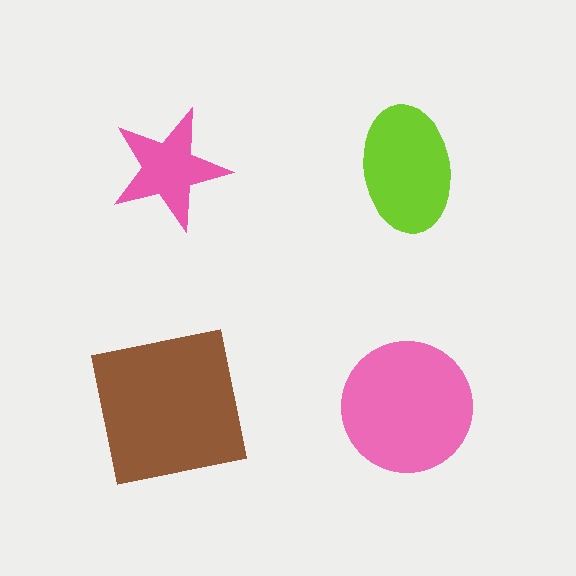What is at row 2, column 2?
A pink circle.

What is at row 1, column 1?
A pink star.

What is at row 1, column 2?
A lime ellipse.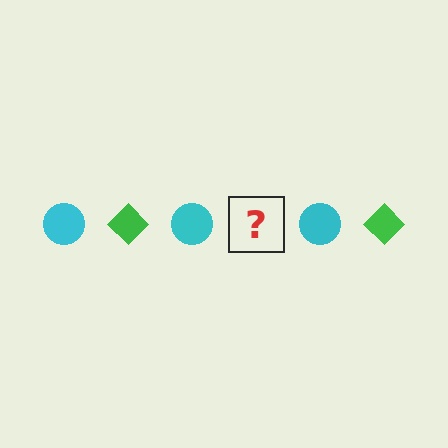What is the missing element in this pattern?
The missing element is a green diamond.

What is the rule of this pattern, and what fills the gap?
The rule is that the pattern alternates between cyan circle and green diamond. The gap should be filled with a green diamond.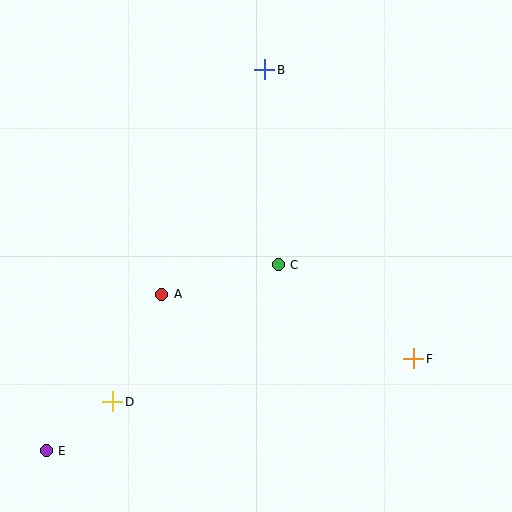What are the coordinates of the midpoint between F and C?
The midpoint between F and C is at (346, 312).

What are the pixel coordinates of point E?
Point E is at (46, 451).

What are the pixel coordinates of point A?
Point A is at (162, 294).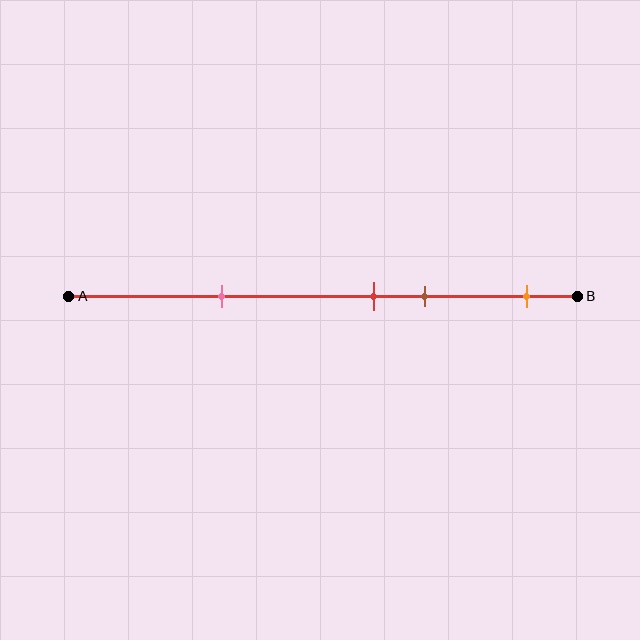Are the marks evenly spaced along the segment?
No, the marks are not evenly spaced.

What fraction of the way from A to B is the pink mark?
The pink mark is approximately 30% (0.3) of the way from A to B.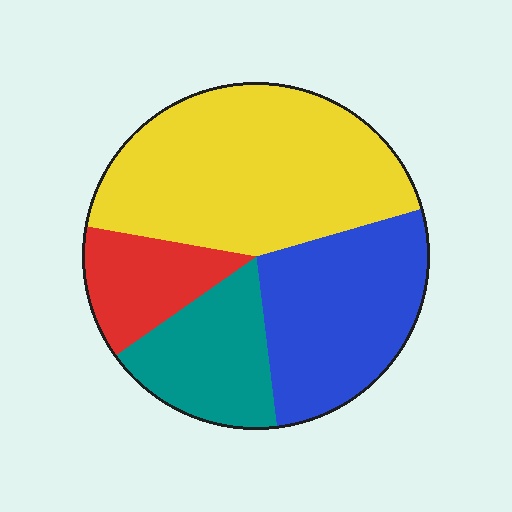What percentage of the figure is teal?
Teal takes up about one sixth (1/6) of the figure.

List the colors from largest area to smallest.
From largest to smallest: yellow, blue, teal, red.